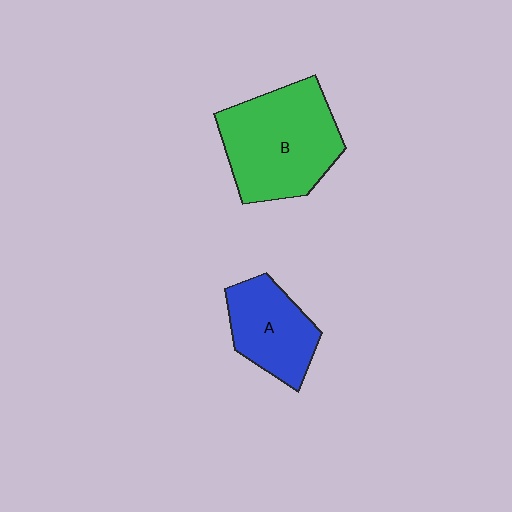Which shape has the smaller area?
Shape A (blue).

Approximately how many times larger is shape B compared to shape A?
Approximately 1.6 times.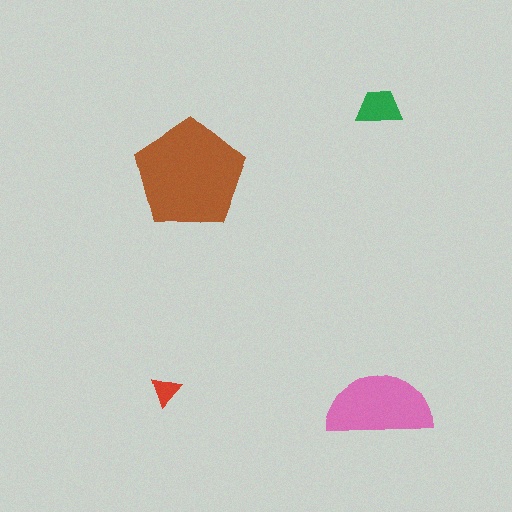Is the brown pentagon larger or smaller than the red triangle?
Larger.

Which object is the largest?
The brown pentagon.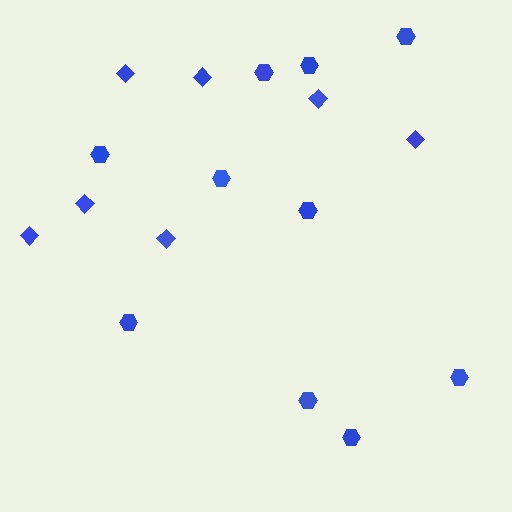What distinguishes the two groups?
There are 2 groups: one group of hexagons (10) and one group of diamonds (7).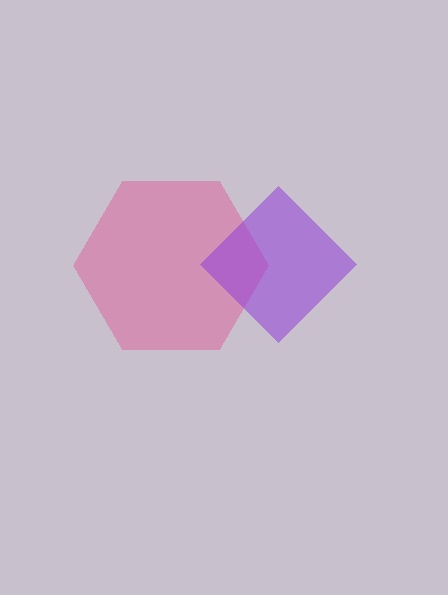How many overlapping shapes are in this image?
There are 2 overlapping shapes in the image.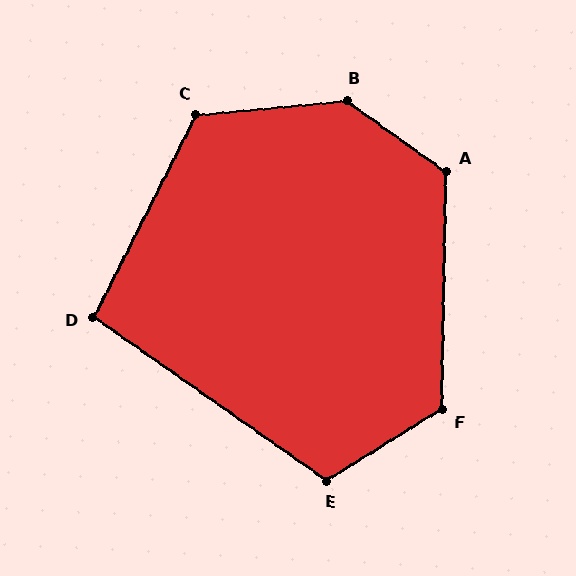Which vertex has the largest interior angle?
B, at approximately 139 degrees.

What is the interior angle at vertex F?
Approximately 123 degrees (obtuse).